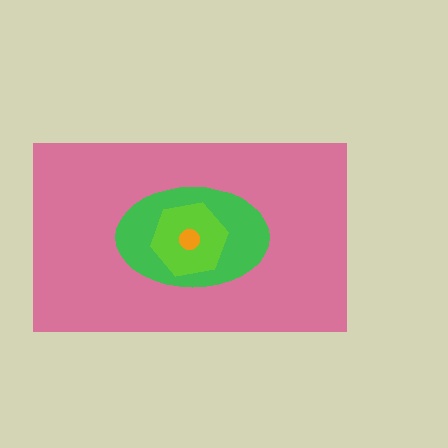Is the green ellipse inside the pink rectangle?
Yes.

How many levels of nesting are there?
4.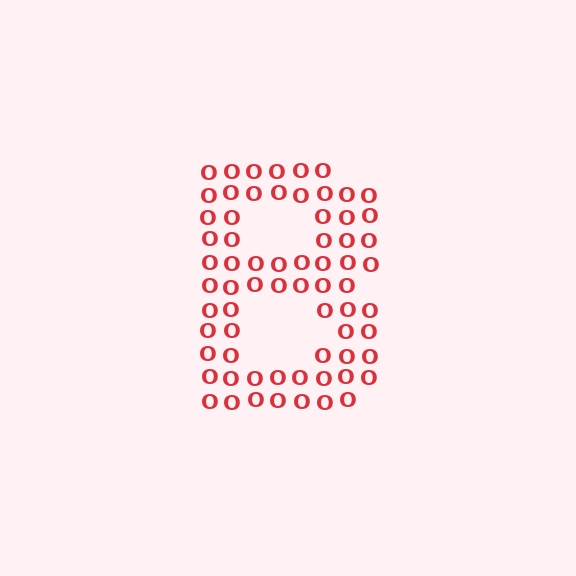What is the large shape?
The large shape is the letter B.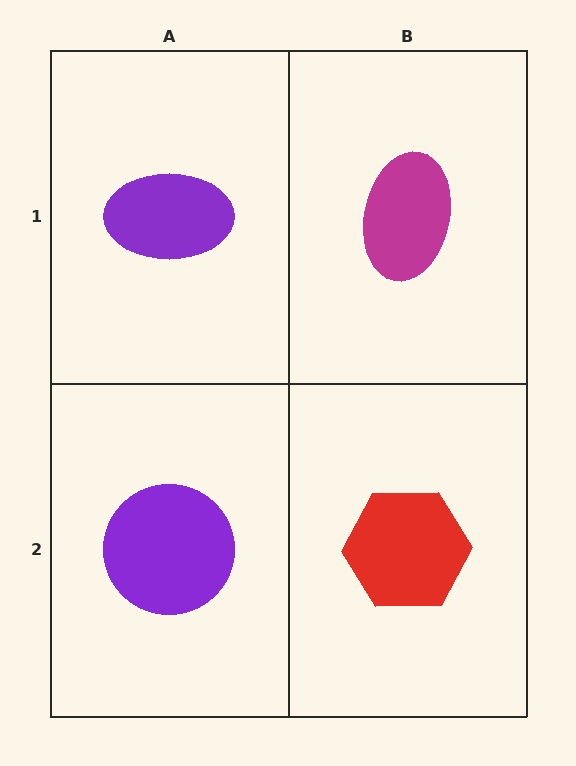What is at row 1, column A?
A purple ellipse.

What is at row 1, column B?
A magenta ellipse.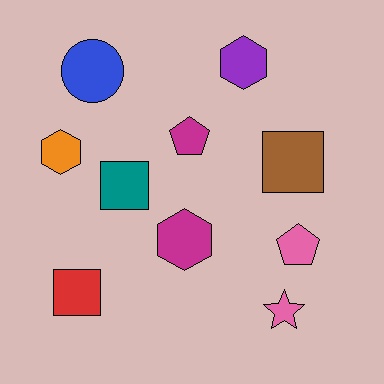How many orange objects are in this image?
There is 1 orange object.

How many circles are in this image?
There is 1 circle.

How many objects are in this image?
There are 10 objects.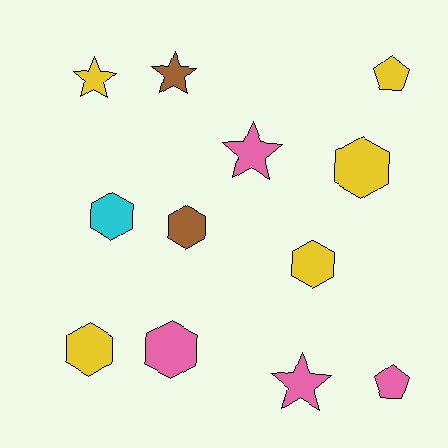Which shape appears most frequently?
Hexagon, with 6 objects.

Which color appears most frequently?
Yellow, with 5 objects.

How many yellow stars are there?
There is 1 yellow star.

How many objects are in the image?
There are 12 objects.